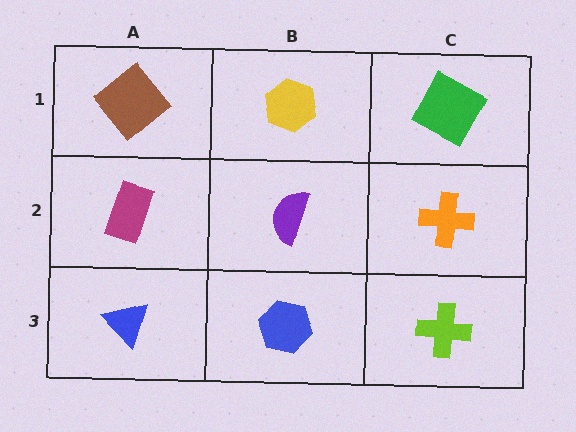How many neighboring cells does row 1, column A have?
2.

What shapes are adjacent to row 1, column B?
A purple semicircle (row 2, column B), a brown diamond (row 1, column A), a green square (row 1, column C).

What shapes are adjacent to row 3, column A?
A magenta rectangle (row 2, column A), a blue hexagon (row 3, column B).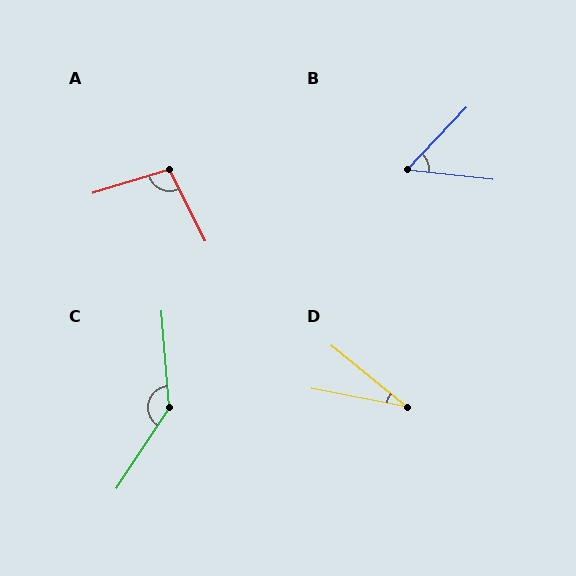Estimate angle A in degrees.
Approximately 99 degrees.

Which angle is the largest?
C, at approximately 142 degrees.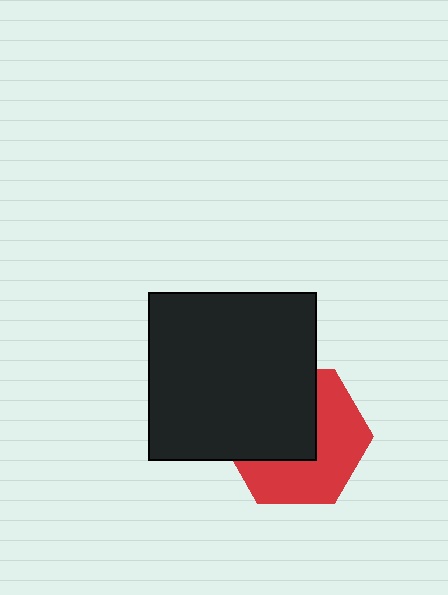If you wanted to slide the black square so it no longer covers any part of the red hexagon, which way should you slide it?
Slide it toward the upper-left — that is the most direct way to separate the two shapes.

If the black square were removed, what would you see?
You would see the complete red hexagon.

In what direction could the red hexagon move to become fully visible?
The red hexagon could move toward the lower-right. That would shift it out from behind the black square entirely.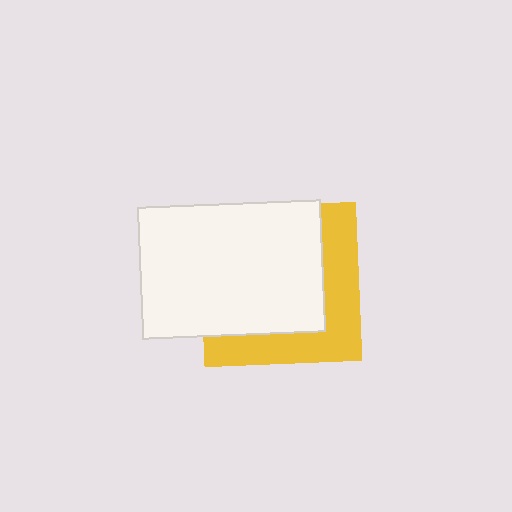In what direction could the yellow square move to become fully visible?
The yellow square could move toward the lower-right. That would shift it out from behind the white rectangle entirely.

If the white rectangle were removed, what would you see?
You would see the complete yellow square.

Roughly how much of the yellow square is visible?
A small part of it is visible (roughly 36%).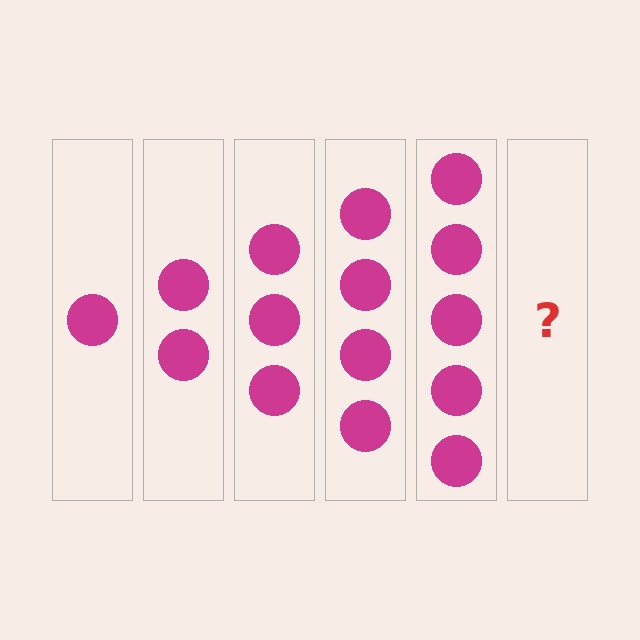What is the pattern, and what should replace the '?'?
The pattern is that each step adds one more circle. The '?' should be 6 circles.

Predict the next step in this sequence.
The next step is 6 circles.